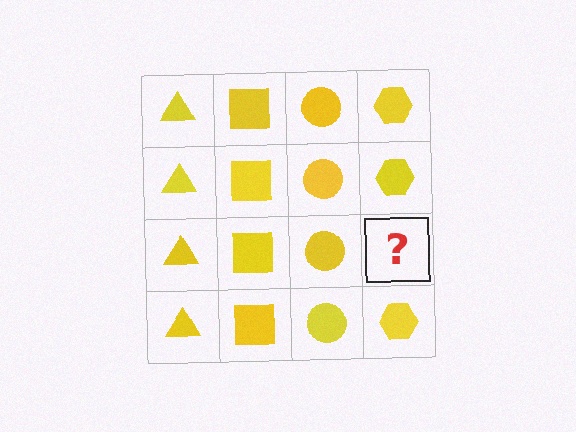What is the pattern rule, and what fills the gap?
The rule is that each column has a consistent shape. The gap should be filled with a yellow hexagon.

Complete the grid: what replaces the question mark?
The question mark should be replaced with a yellow hexagon.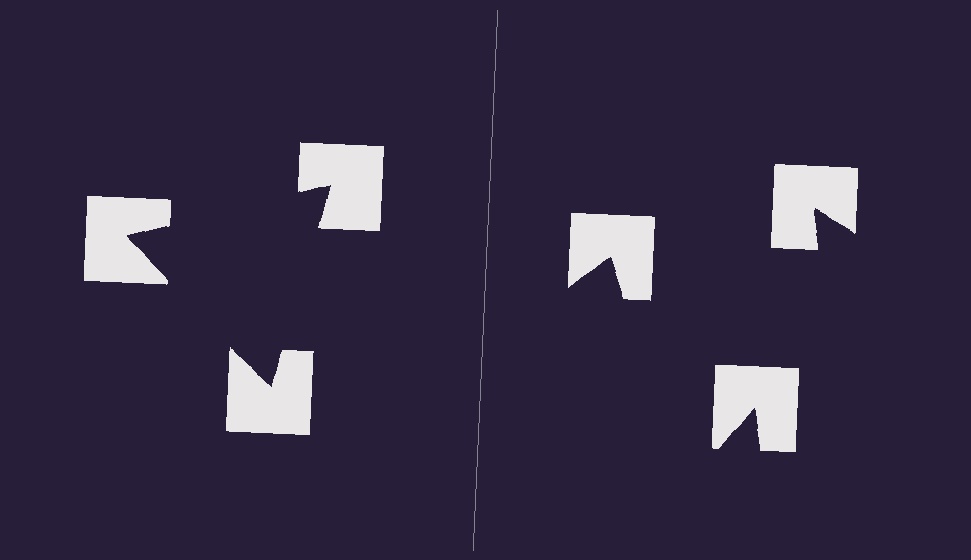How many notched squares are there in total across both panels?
6 — 3 on each side.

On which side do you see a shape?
An illusory triangle appears on the left side. On the right side the wedge cuts are rotated, so no coherent shape forms.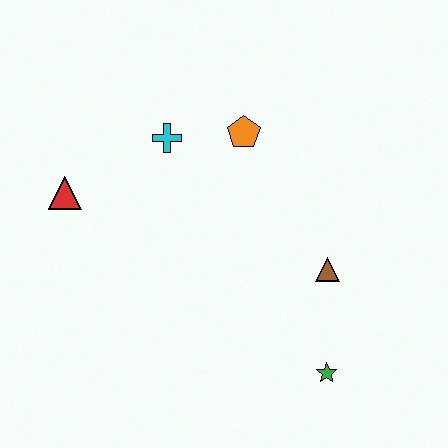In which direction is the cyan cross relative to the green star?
The cyan cross is above the green star.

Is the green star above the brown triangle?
No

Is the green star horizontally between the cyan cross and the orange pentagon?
No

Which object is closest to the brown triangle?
The green star is closest to the brown triangle.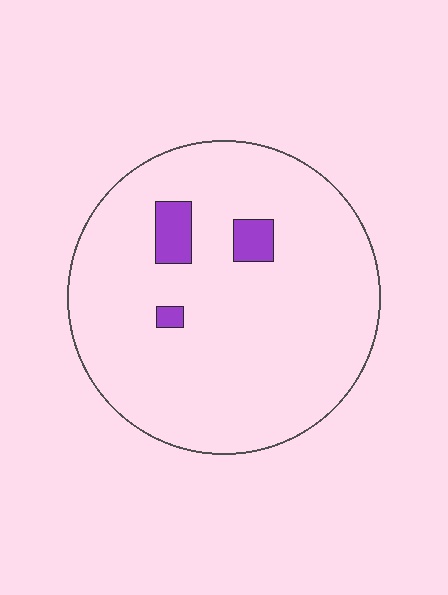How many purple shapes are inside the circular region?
3.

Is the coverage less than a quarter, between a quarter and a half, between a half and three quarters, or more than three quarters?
Less than a quarter.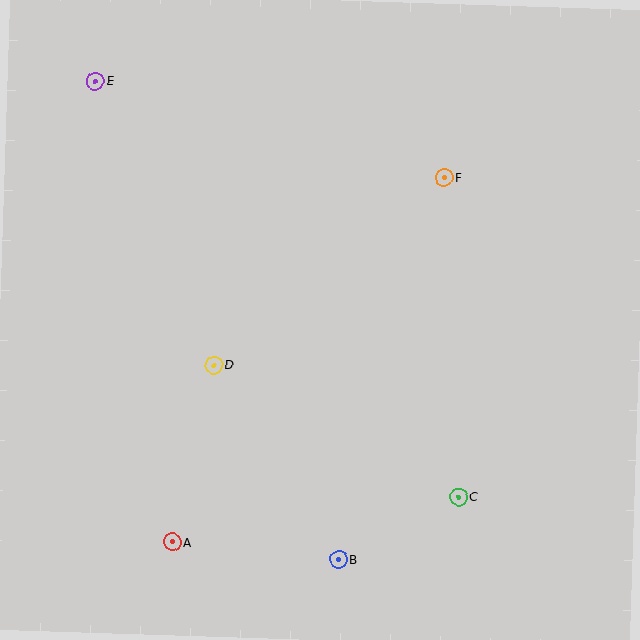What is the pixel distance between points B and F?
The distance between B and F is 396 pixels.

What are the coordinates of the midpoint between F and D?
The midpoint between F and D is at (329, 271).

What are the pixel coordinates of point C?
Point C is at (459, 497).